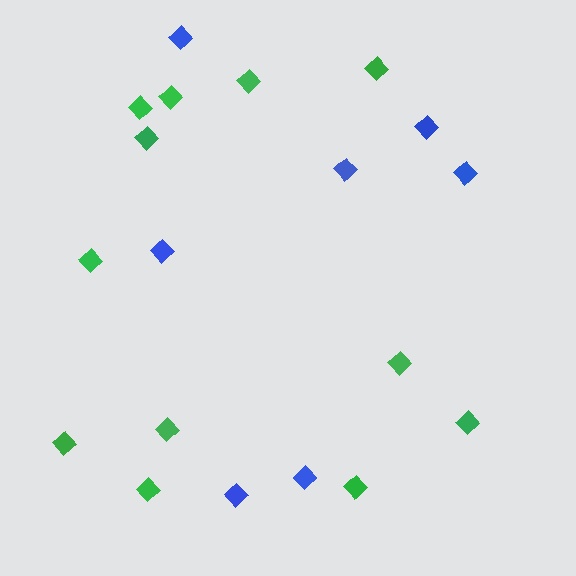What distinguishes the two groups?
There are 2 groups: one group of green diamonds (12) and one group of blue diamonds (7).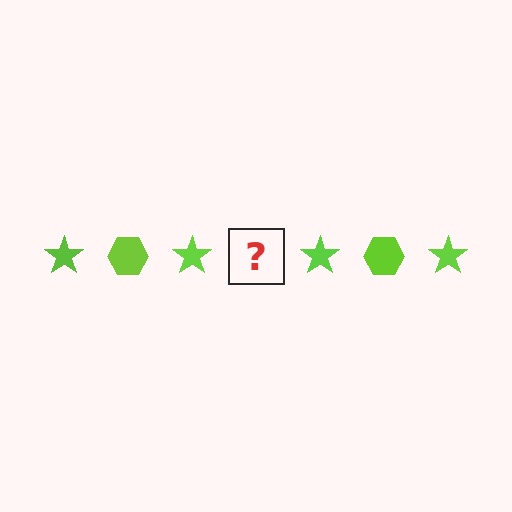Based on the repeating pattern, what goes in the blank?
The blank should be a lime hexagon.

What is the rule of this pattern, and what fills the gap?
The rule is that the pattern cycles through star, hexagon shapes in lime. The gap should be filled with a lime hexagon.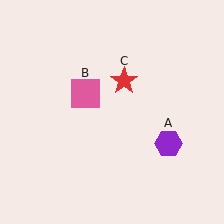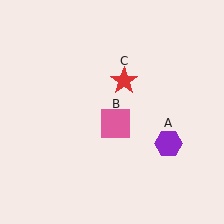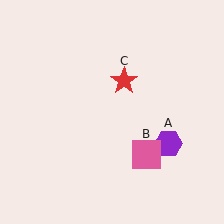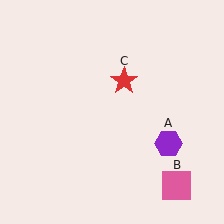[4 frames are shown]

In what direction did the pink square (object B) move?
The pink square (object B) moved down and to the right.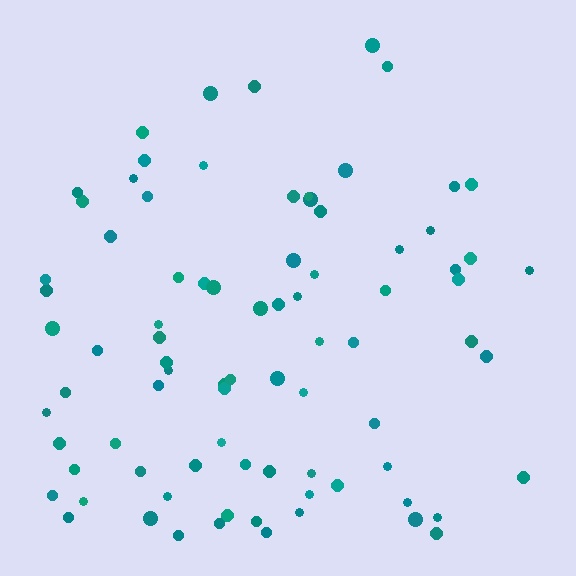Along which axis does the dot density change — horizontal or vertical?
Vertical.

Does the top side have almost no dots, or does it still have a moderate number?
Still a moderate number, just noticeably fewer than the bottom.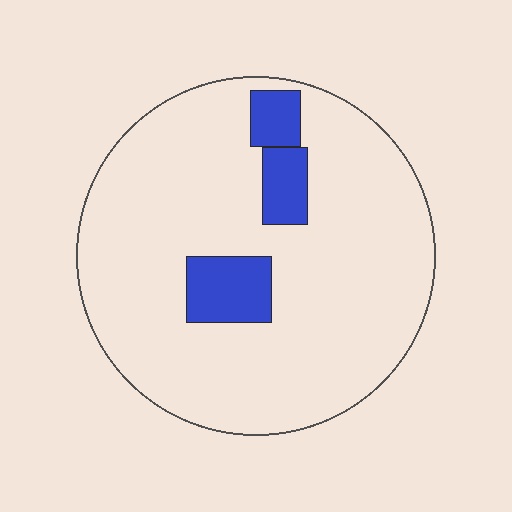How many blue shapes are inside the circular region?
3.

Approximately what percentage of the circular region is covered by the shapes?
Approximately 10%.